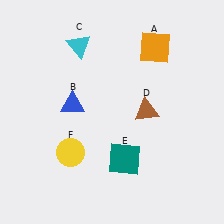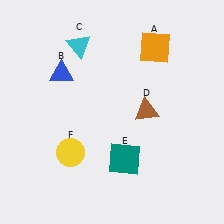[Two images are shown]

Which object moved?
The blue triangle (B) moved up.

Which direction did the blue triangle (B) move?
The blue triangle (B) moved up.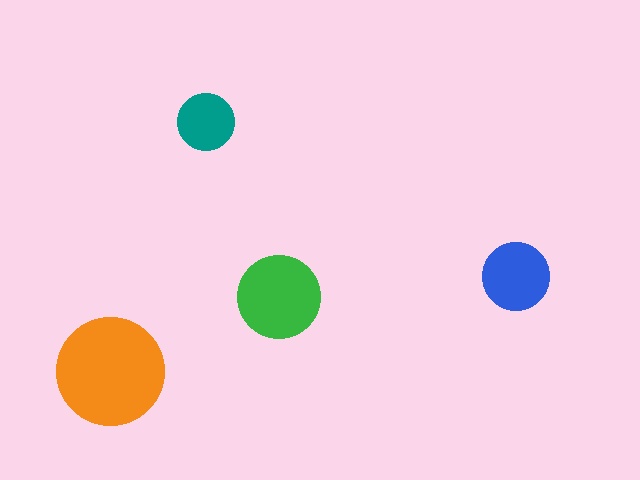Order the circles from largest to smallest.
the orange one, the green one, the blue one, the teal one.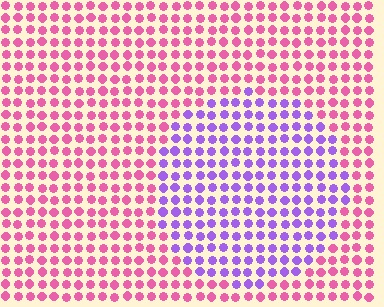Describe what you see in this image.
The image is filled with small pink elements in a uniform arrangement. A circle-shaped region is visible where the elements are tinted to a slightly different hue, forming a subtle color boundary.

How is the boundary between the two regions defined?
The boundary is defined purely by a slight shift in hue (about 59 degrees). Spacing, size, and orientation are identical on both sides.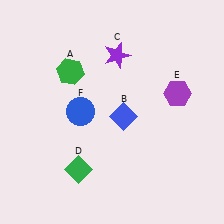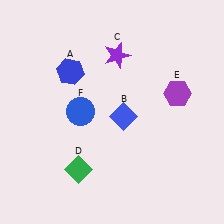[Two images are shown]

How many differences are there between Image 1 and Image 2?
There is 1 difference between the two images.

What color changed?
The hexagon (A) changed from green in Image 1 to blue in Image 2.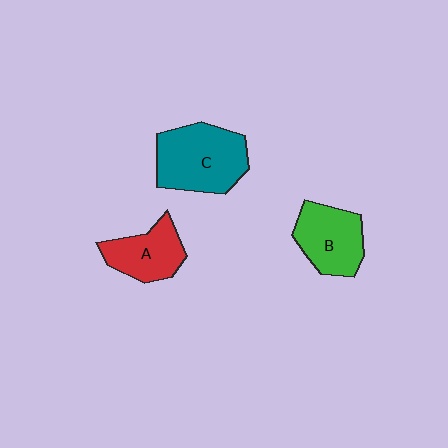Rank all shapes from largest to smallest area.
From largest to smallest: C (teal), B (green), A (red).